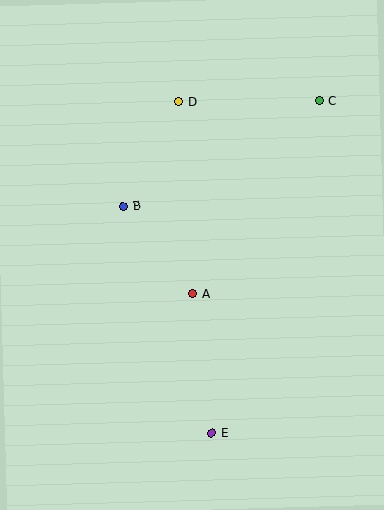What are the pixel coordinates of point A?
Point A is at (193, 294).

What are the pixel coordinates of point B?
Point B is at (123, 206).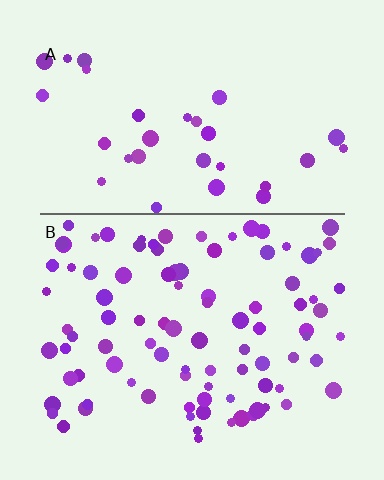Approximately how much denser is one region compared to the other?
Approximately 2.9× — region B over region A.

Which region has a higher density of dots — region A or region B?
B (the bottom).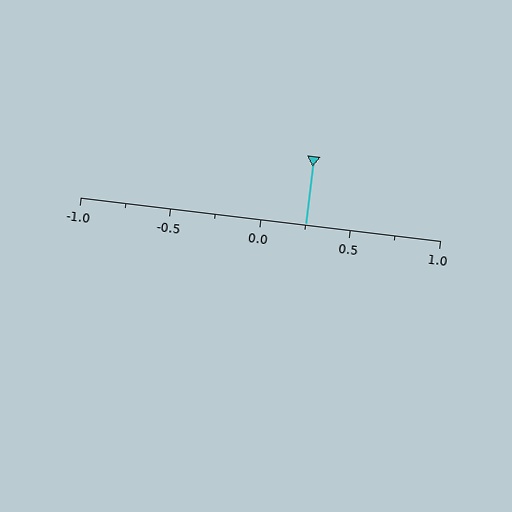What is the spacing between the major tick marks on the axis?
The major ticks are spaced 0.5 apart.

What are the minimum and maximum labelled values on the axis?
The axis runs from -1.0 to 1.0.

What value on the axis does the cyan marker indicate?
The marker indicates approximately 0.25.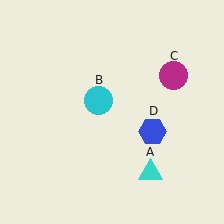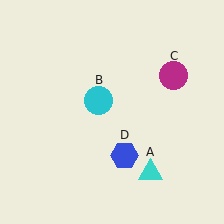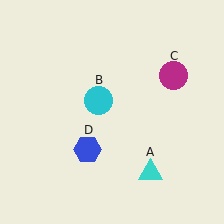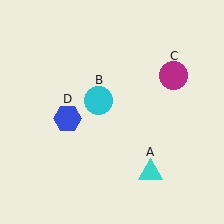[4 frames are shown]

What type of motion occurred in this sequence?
The blue hexagon (object D) rotated clockwise around the center of the scene.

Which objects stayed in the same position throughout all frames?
Cyan triangle (object A) and cyan circle (object B) and magenta circle (object C) remained stationary.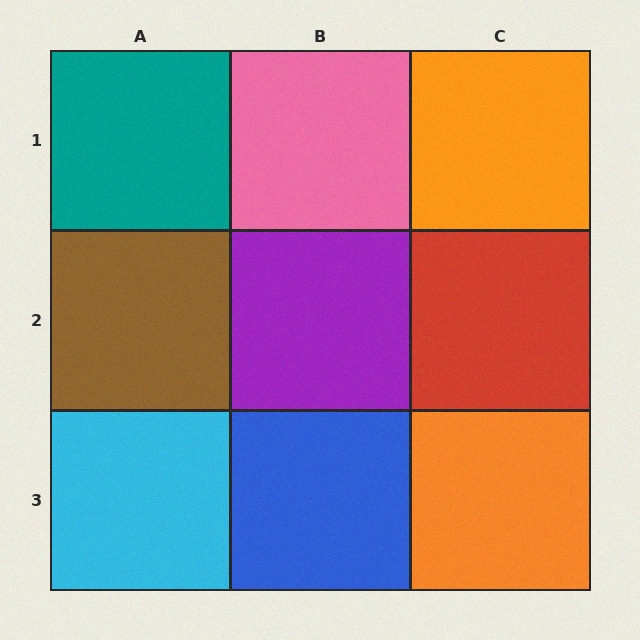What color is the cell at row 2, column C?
Red.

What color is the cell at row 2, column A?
Brown.